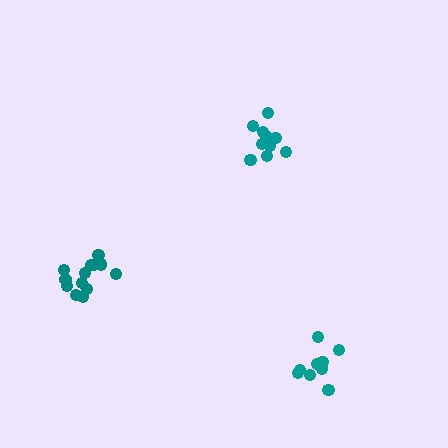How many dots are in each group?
Group 1: 13 dots, Group 2: 10 dots, Group 3: 10 dots (33 total).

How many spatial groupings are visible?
There are 3 spatial groupings.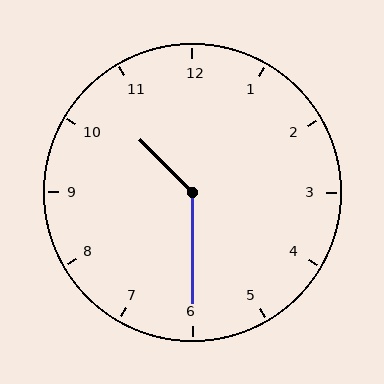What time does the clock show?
10:30.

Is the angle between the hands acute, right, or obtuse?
It is obtuse.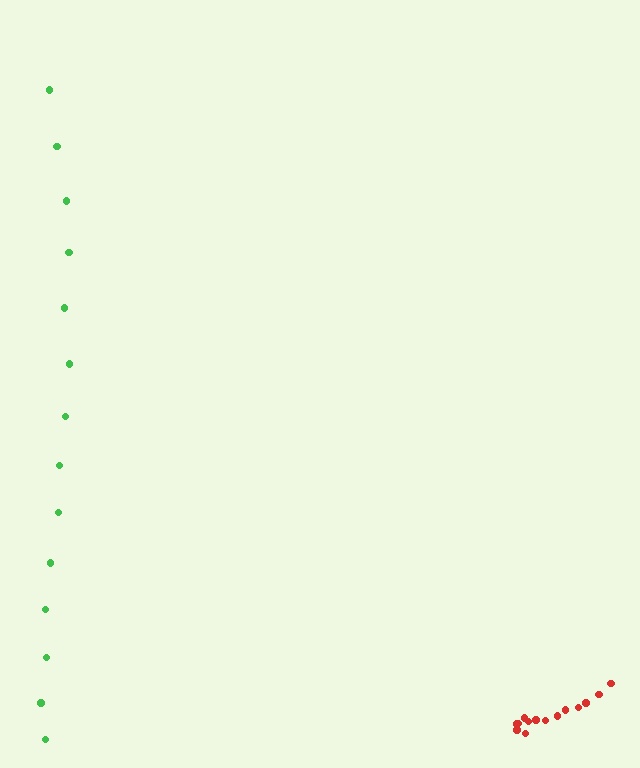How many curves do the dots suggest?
There are 2 distinct paths.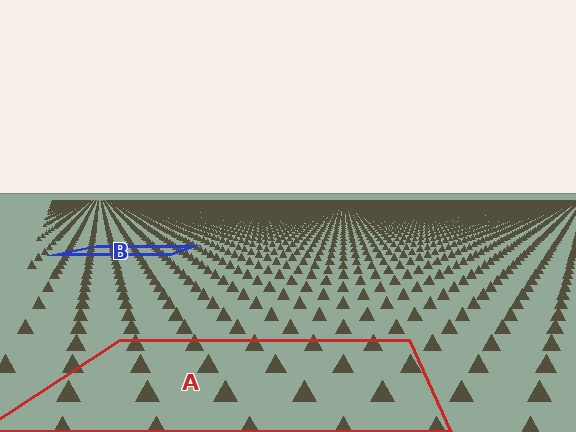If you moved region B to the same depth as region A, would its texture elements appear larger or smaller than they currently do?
They would appear larger. At a closer depth, the same texture elements are projected at a bigger on-screen size.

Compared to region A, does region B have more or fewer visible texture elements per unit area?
Region B has more texture elements per unit area — they are packed more densely because it is farther away.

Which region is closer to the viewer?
Region A is closer. The texture elements there are larger and more spread out.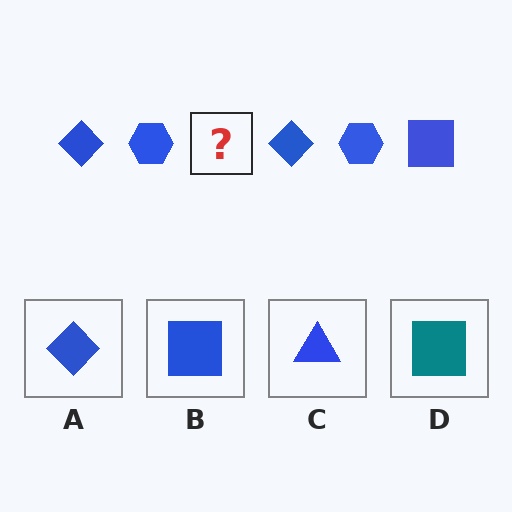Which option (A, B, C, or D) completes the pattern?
B.